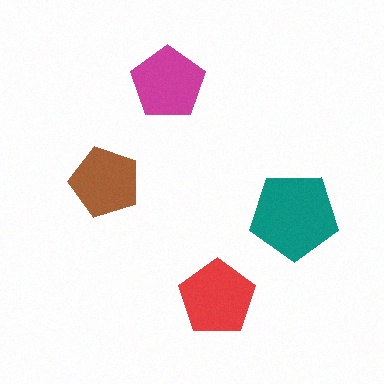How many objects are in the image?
There are 4 objects in the image.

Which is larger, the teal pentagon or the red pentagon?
The teal one.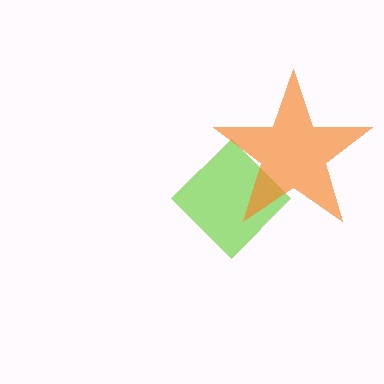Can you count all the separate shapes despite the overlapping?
Yes, there are 2 separate shapes.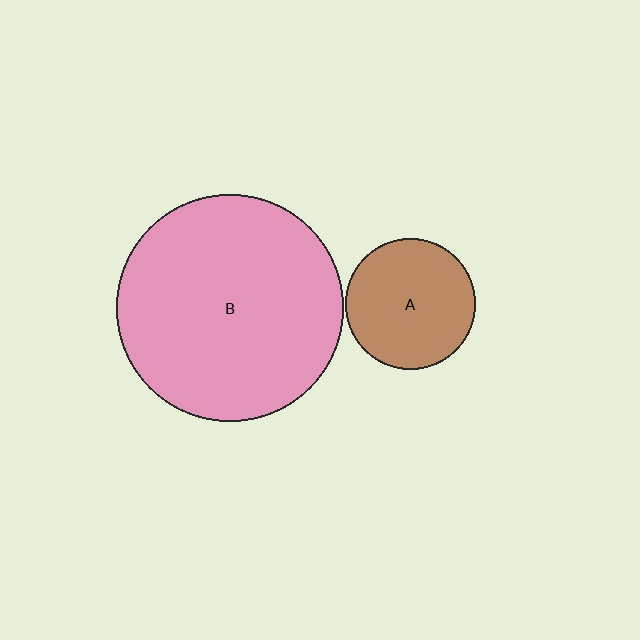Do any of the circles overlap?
No, none of the circles overlap.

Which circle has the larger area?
Circle B (pink).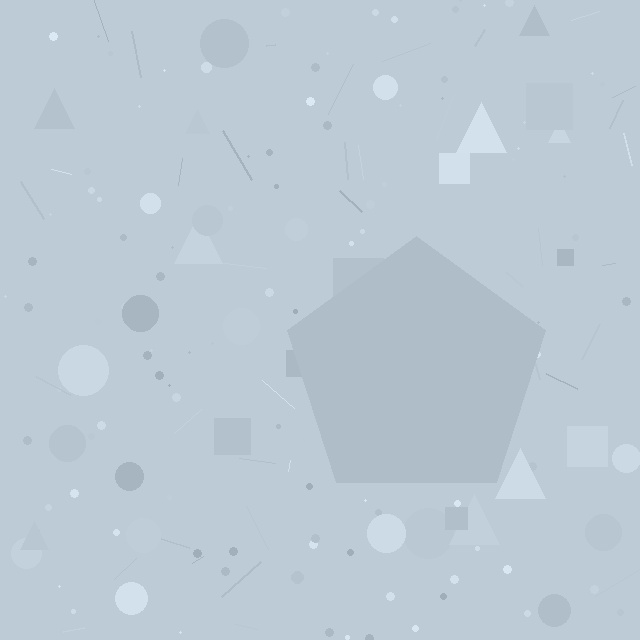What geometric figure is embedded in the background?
A pentagon is embedded in the background.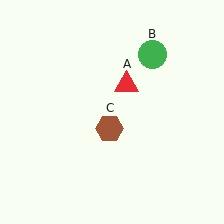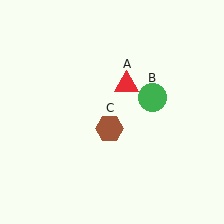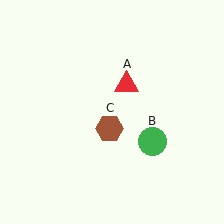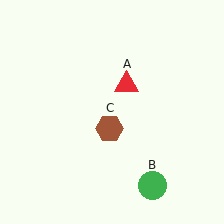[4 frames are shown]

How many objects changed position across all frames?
1 object changed position: green circle (object B).